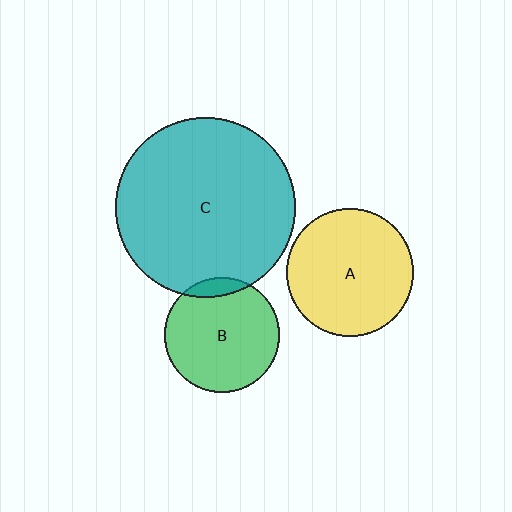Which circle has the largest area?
Circle C (teal).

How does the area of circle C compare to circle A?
Approximately 2.0 times.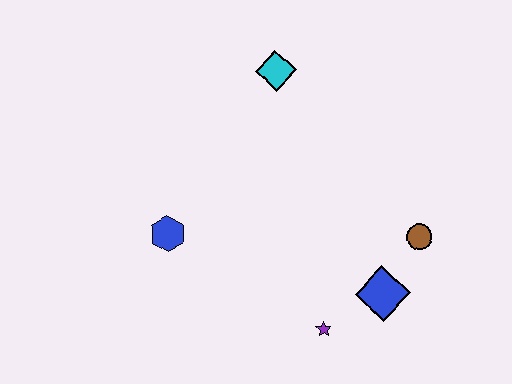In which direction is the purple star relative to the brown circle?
The purple star is to the left of the brown circle.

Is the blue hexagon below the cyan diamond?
Yes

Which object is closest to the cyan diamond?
The blue hexagon is closest to the cyan diamond.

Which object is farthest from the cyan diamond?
The purple star is farthest from the cyan diamond.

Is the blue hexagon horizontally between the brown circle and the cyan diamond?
No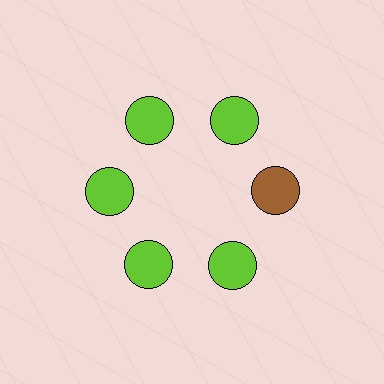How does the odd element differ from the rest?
It has a different color: brown instead of lime.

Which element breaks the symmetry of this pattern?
The brown circle at roughly the 3 o'clock position breaks the symmetry. All other shapes are lime circles.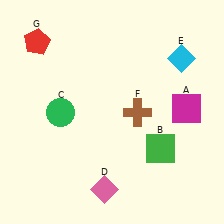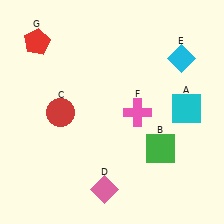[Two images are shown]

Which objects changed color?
A changed from magenta to cyan. C changed from green to red. F changed from brown to pink.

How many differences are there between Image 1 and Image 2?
There are 3 differences between the two images.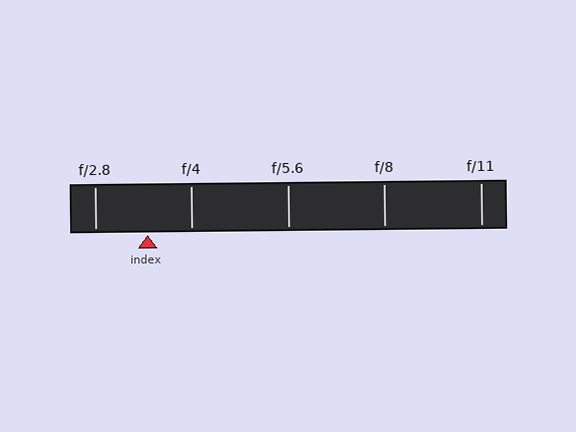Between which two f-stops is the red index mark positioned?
The index mark is between f/2.8 and f/4.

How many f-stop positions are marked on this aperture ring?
There are 5 f-stop positions marked.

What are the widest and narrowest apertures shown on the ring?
The widest aperture shown is f/2.8 and the narrowest is f/11.